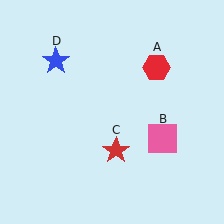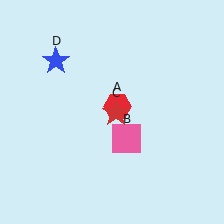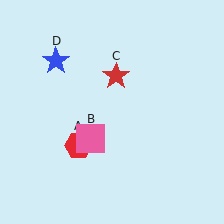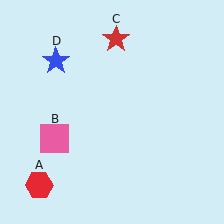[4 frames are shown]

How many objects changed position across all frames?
3 objects changed position: red hexagon (object A), pink square (object B), red star (object C).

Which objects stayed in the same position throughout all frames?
Blue star (object D) remained stationary.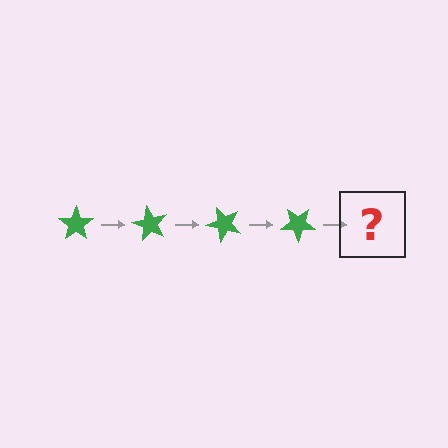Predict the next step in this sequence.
The next step is a green star rotated 240 degrees.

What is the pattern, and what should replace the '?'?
The pattern is that the star rotates 60 degrees each step. The '?' should be a green star rotated 240 degrees.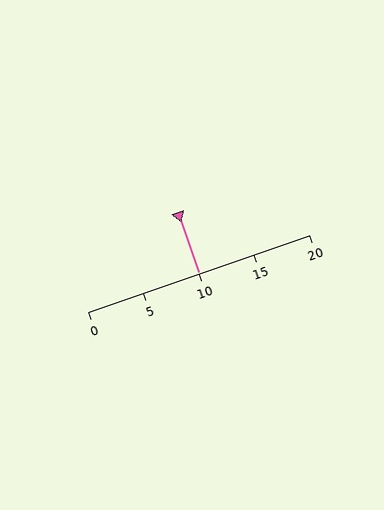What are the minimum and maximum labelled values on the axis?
The axis runs from 0 to 20.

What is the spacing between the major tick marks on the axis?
The major ticks are spaced 5 apart.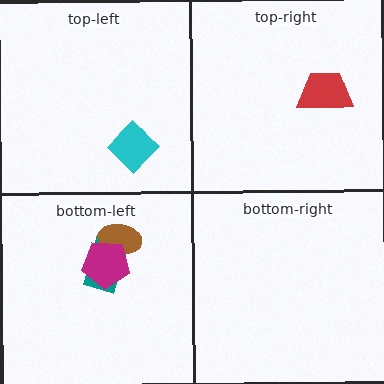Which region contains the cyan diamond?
The top-left region.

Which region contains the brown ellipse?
The bottom-left region.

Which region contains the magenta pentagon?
The bottom-left region.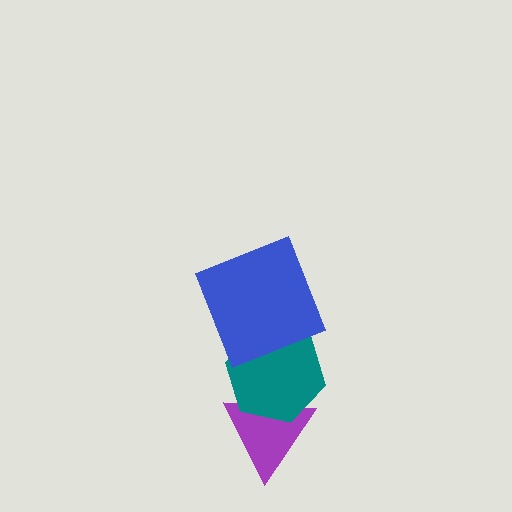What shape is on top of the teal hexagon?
The blue square is on top of the teal hexagon.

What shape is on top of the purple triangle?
The teal hexagon is on top of the purple triangle.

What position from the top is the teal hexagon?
The teal hexagon is 2nd from the top.